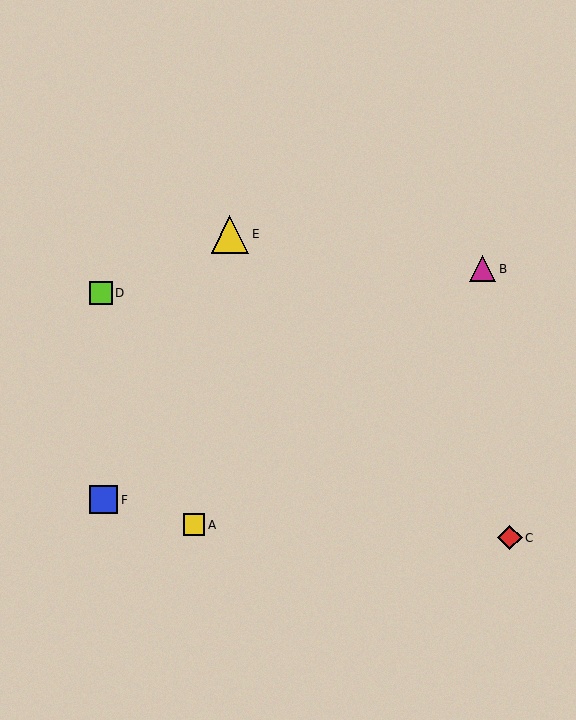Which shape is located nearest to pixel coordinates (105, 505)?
The blue square (labeled F) at (104, 500) is nearest to that location.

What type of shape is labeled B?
Shape B is a magenta triangle.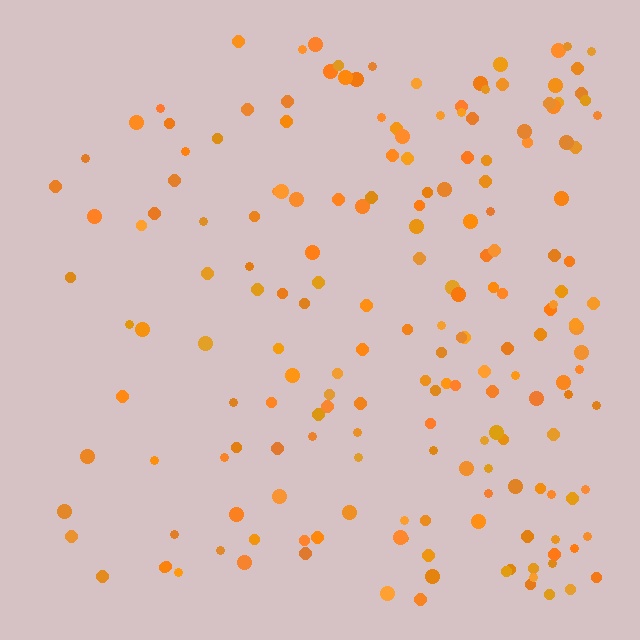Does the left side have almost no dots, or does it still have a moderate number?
Still a moderate number, just noticeably fewer than the right.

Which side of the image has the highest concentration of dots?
The right.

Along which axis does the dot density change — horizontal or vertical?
Horizontal.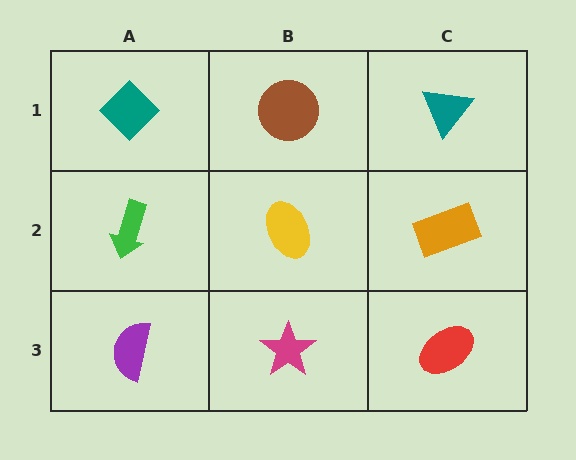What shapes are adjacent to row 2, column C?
A teal triangle (row 1, column C), a red ellipse (row 3, column C), a yellow ellipse (row 2, column B).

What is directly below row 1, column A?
A green arrow.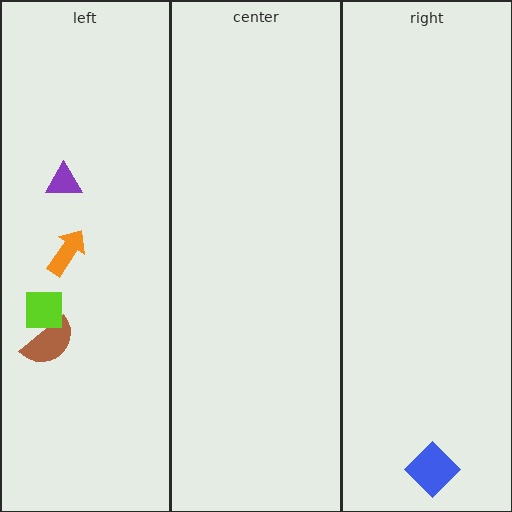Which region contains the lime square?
The left region.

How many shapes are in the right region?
1.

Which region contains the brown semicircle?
The left region.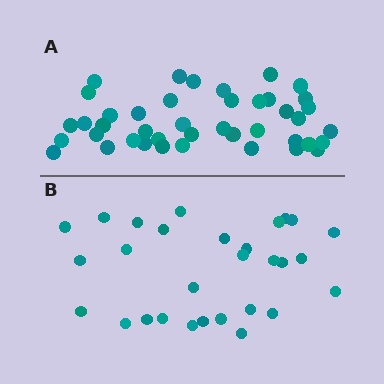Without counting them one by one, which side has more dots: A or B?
Region A (the top region) has more dots.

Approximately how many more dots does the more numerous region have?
Region A has approximately 15 more dots than region B.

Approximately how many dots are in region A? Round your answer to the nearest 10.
About 40 dots. (The exact count is 42, which rounds to 40.)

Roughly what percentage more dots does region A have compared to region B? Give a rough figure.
About 45% more.